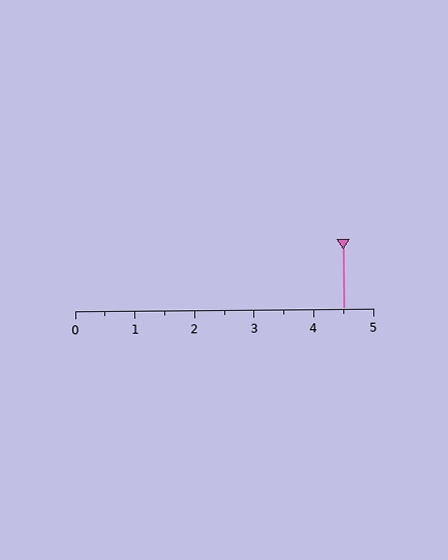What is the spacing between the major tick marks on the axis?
The major ticks are spaced 1 apart.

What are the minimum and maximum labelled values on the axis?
The axis runs from 0 to 5.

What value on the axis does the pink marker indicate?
The marker indicates approximately 4.5.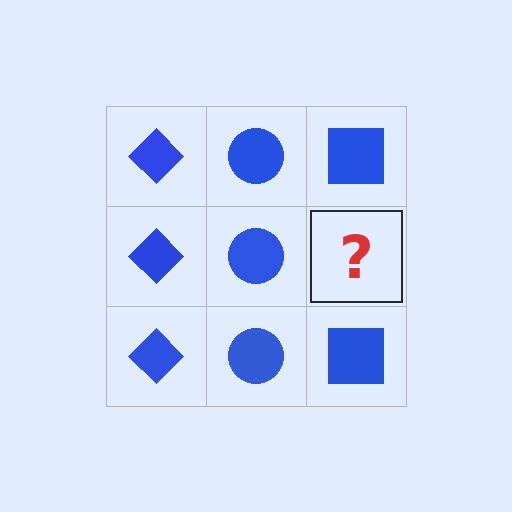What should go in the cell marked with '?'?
The missing cell should contain a blue square.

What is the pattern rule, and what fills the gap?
The rule is that each column has a consistent shape. The gap should be filled with a blue square.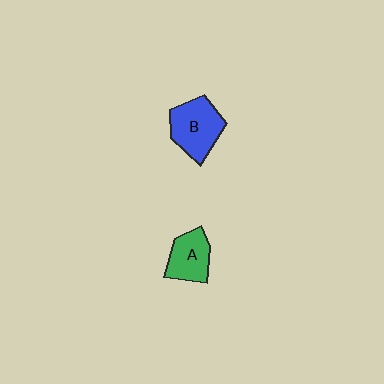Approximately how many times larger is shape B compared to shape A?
Approximately 1.3 times.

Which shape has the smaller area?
Shape A (green).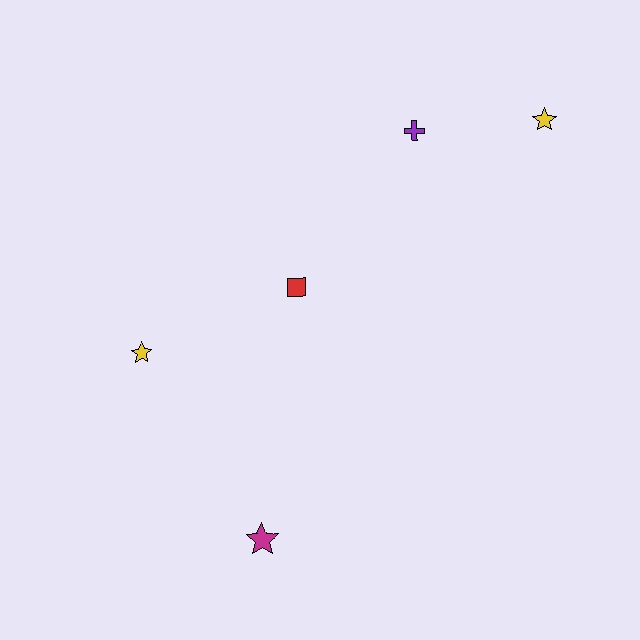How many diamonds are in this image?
There are no diamonds.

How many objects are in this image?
There are 5 objects.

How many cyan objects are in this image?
There are no cyan objects.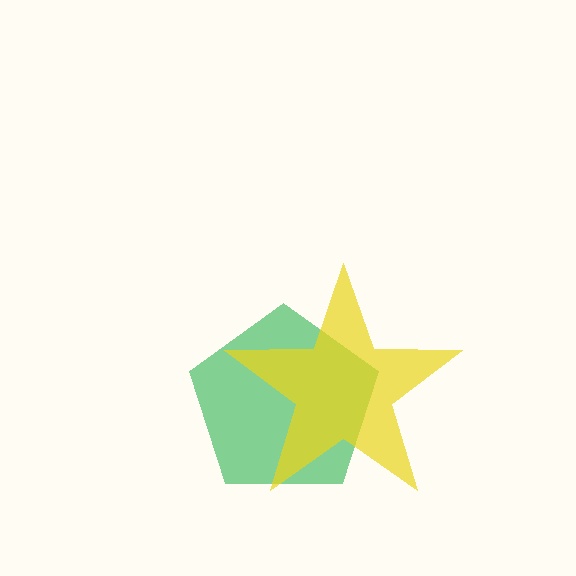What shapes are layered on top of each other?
The layered shapes are: a green pentagon, a yellow star.